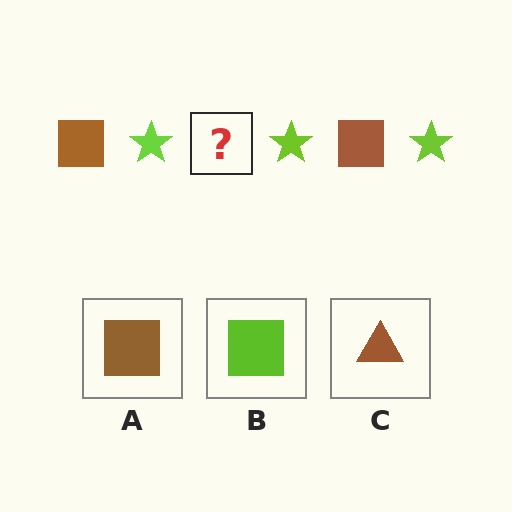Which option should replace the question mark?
Option A.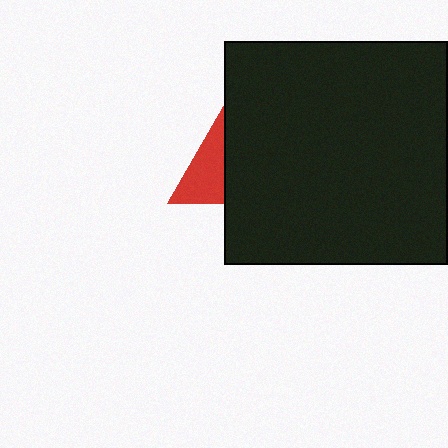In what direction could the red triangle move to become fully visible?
The red triangle could move left. That would shift it out from behind the black square entirely.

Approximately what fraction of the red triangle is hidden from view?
Roughly 56% of the red triangle is hidden behind the black square.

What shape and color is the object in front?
The object in front is a black square.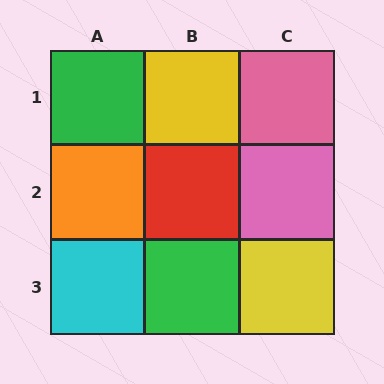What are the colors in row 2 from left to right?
Orange, red, pink.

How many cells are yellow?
2 cells are yellow.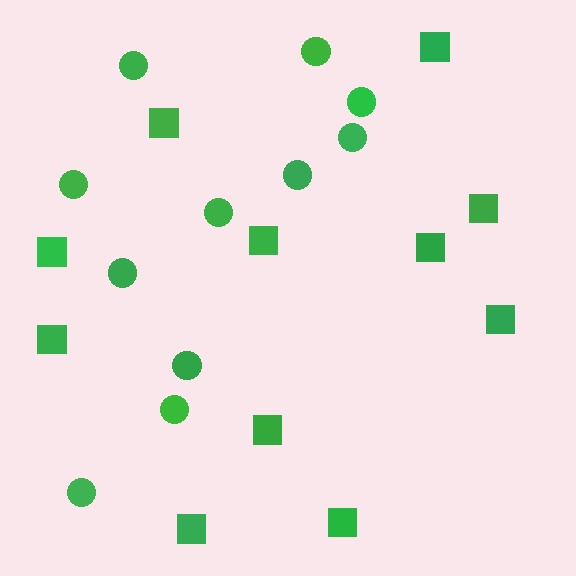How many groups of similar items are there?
There are 2 groups: one group of circles (11) and one group of squares (11).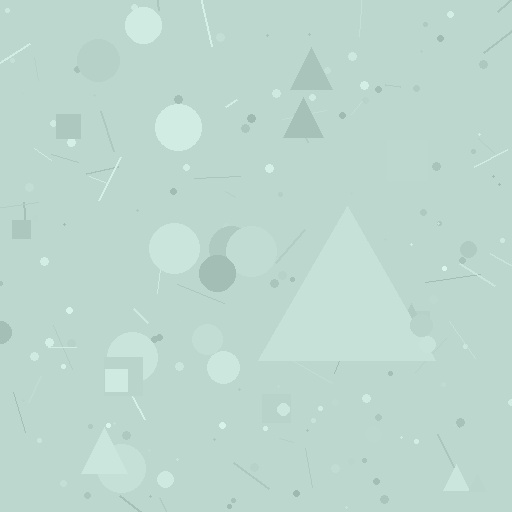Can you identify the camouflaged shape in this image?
The camouflaged shape is a triangle.